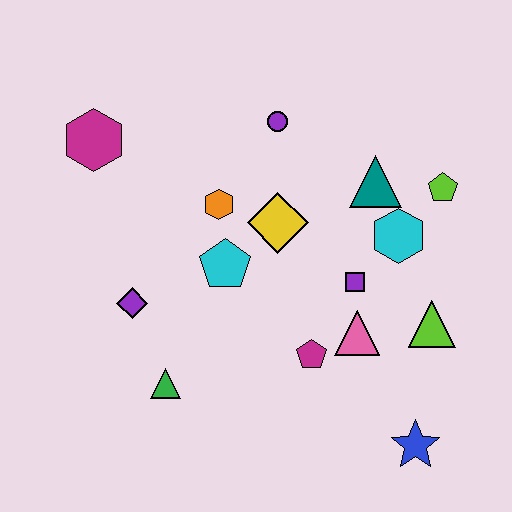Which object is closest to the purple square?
The pink triangle is closest to the purple square.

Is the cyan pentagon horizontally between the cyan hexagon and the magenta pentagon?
No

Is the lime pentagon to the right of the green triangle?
Yes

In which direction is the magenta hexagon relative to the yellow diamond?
The magenta hexagon is to the left of the yellow diamond.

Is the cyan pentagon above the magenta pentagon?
Yes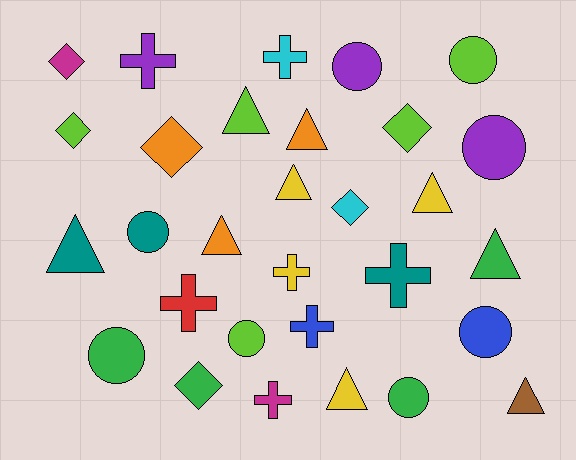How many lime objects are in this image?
There are 5 lime objects.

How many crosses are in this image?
There are 7 crosses.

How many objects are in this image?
There are 30 objects.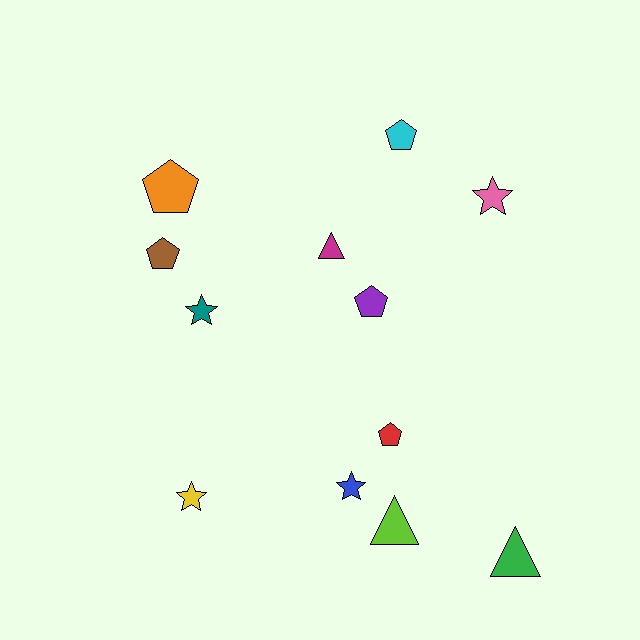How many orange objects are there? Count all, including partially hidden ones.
There is 1 orange object.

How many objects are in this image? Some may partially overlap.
There are 12 objects.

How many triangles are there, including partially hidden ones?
There are 3 triangles.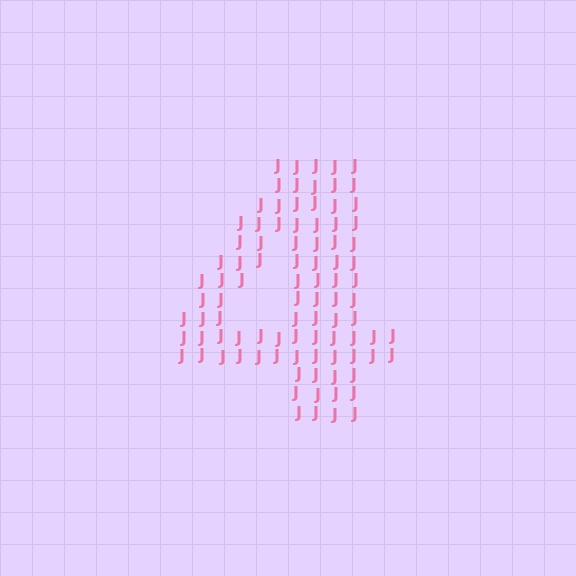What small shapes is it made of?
It is made of small letter J's.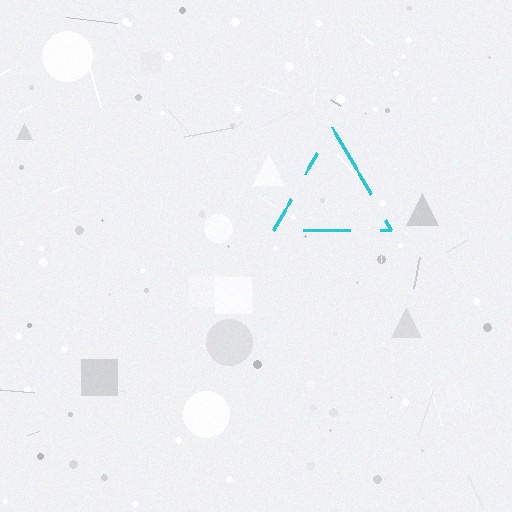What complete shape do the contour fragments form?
The contour fragments form a triangle.